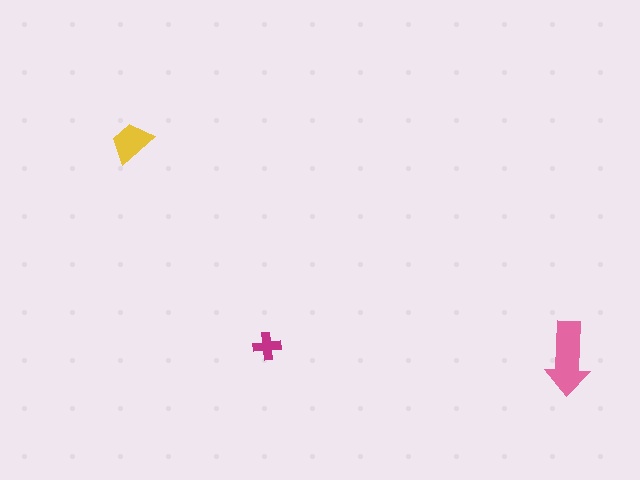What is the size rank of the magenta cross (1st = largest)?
3rd.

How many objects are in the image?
There are 3 objects in the image.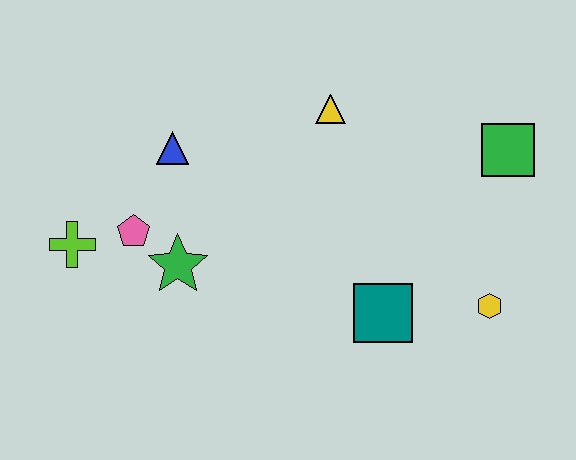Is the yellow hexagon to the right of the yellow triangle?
Yes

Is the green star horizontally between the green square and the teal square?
No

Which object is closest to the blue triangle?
The pink pentagon is closest to the blue triangle.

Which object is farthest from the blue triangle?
The yellow hexagon is farthest from the blue triangle.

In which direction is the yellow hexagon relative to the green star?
The yellow hexagon is to the right of the green star.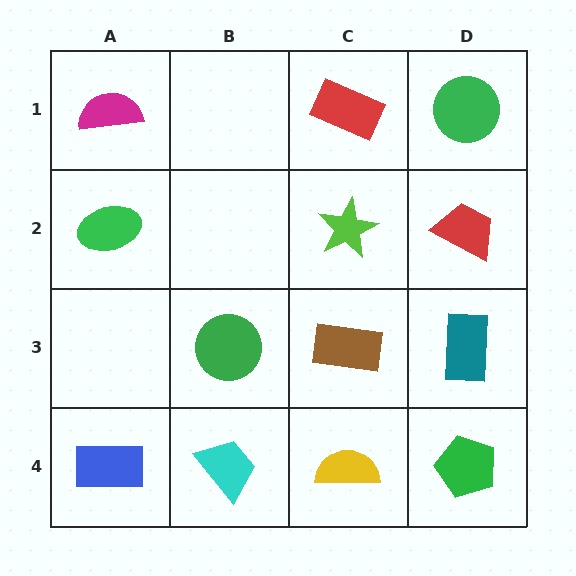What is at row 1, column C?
A red rectangle.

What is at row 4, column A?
A blue rectangle.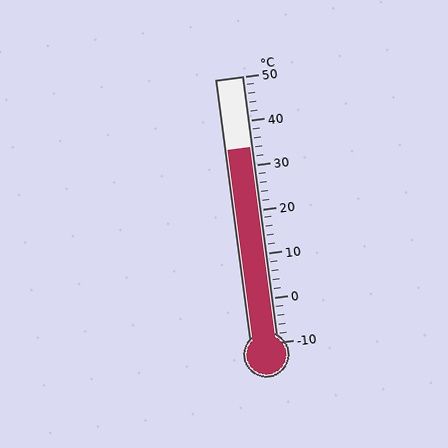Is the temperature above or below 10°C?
The temperature is above 10°C.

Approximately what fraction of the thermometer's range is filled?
The thermometer is filled to approximately 75% of its range.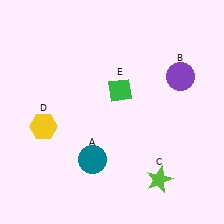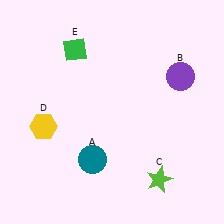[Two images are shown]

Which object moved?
The green diamond (E) moved left.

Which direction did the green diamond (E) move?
The green diamond (E) moved left.